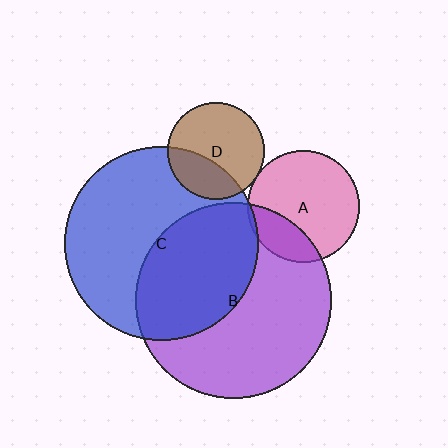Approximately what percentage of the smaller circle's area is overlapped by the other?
Approximately 45%.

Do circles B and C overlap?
Yes.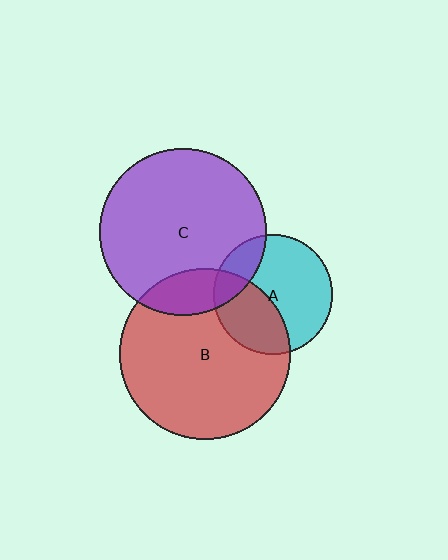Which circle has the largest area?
Circle B (red).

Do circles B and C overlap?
Yes.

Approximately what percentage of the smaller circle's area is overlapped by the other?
Approximately 15%.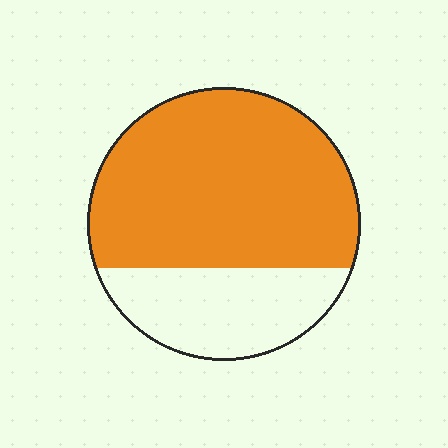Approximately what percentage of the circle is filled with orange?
Approximately 70%.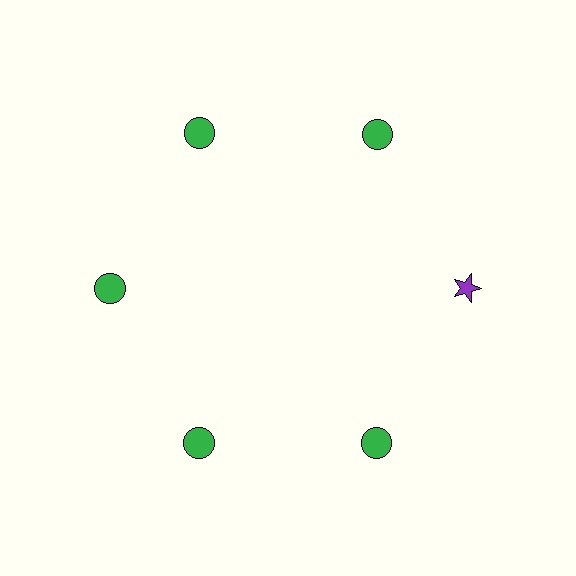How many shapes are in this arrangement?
There are 6 shapes arranged in a ring pattern.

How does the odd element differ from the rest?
It differs in both color (purple instead of green) and shape (star instead of circle).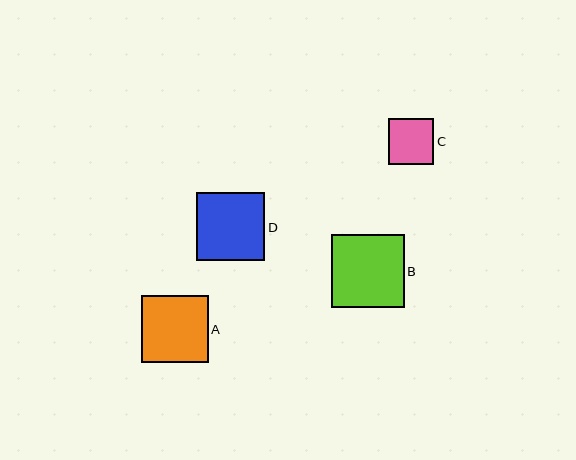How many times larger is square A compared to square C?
Square A is approximately 1.5 times the size of square C.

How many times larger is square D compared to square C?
Square D is approximately 1.5 times the size of square C.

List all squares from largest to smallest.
From largest to smallest: B, D, A, C.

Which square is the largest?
Square B is the largest with a size of approximately 73 pixels.